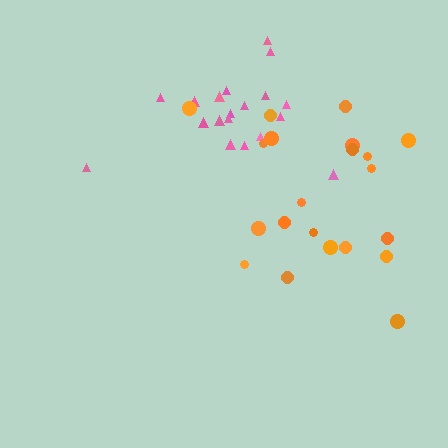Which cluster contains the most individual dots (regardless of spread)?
Orange (21).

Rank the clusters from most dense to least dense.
pink, orange.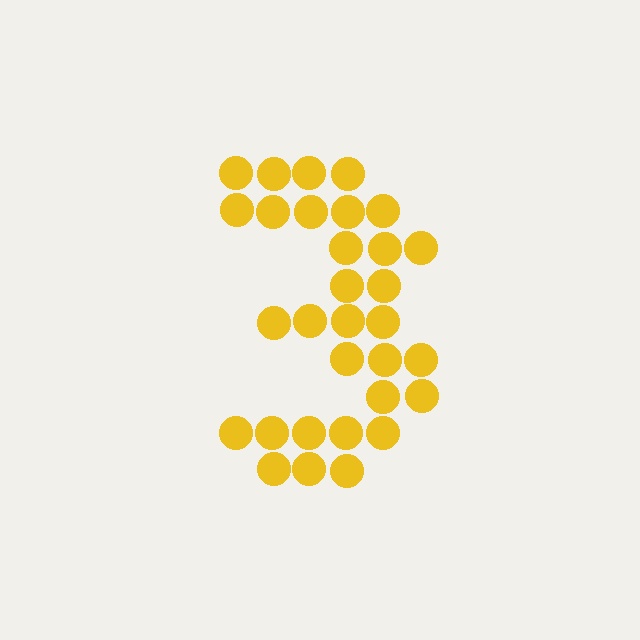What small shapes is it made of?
It is made of small circles.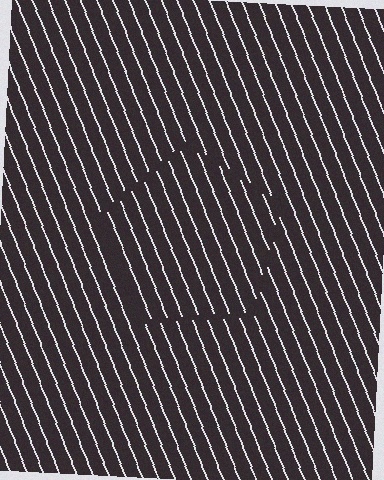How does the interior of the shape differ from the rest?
The interior of the shape contains the same grating, shifted by half a period — the contour is defined by the phase discontinuity where line-ends from the inner and outer gratings abut.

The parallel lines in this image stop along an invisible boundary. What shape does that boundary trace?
An illusory pentagon. The interior of the shape contains the same grating, shifted by half a period — the contour is defined by the phase discontinuity where line-ends from the inner and outer gratings abut.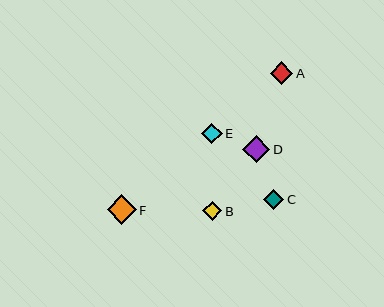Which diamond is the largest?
Diamond F is the largest with a size of approximately 29 pixels.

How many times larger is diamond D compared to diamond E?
Diamond D is approximately 1.3 times the size of diamond E.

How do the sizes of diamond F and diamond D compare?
Diamond F and diamond D are approximately the same size.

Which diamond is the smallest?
Diamond B is the smallest with a size of approximately 19 pixels.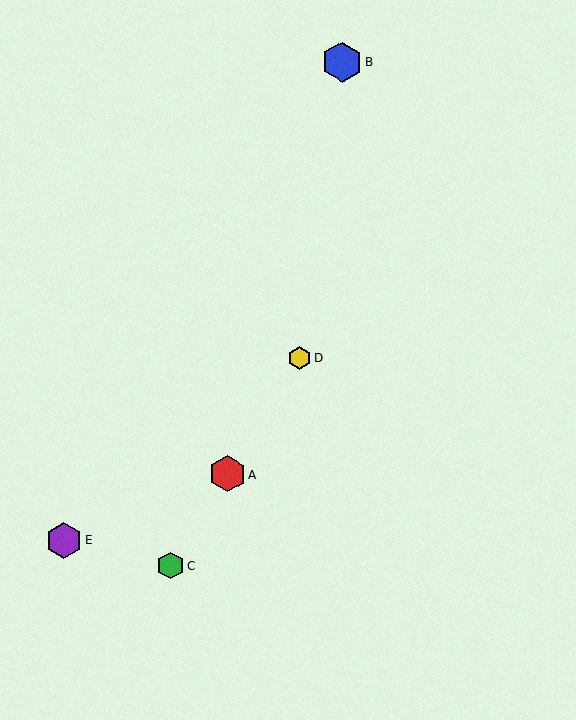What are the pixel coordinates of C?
Object C is at (170, 565).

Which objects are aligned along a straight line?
Objects A, C, D are aligned along a straight line.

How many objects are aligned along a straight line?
3 objects (A, C, D) are aligned along a straight line.